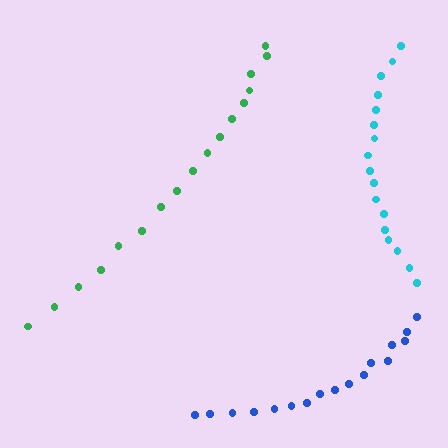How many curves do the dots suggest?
There are 3 distinct paths.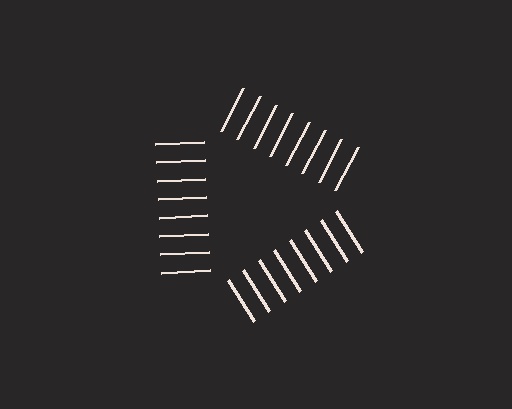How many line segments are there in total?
24 — 8 along each of the 3 edges.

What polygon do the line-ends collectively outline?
An illusory triangle — the line segments terminate on its edges but no continuous stroke is drawn.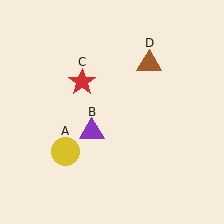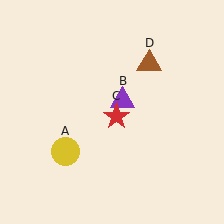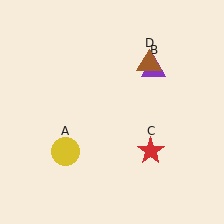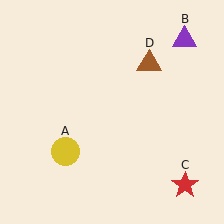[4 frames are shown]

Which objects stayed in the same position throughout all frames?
Yellow circle (object A) and brown triangle (object D) remained stationary.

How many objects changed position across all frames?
2 objects changed position: purple triangle (object B), red star (object C).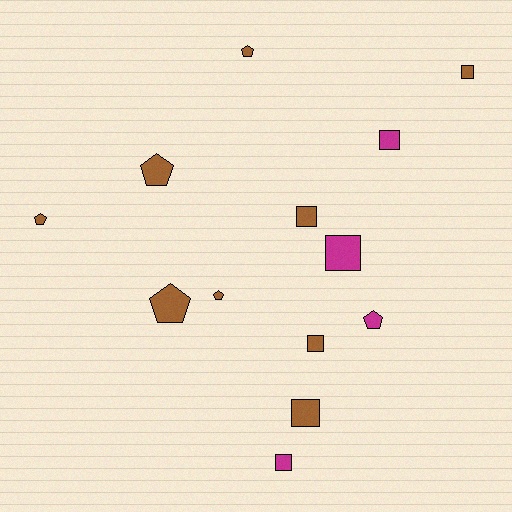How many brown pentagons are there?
There are 5 brown pentagons.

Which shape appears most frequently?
Square, with 7 objects.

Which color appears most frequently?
Brown, with 9 objects.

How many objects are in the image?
There are 13 objects.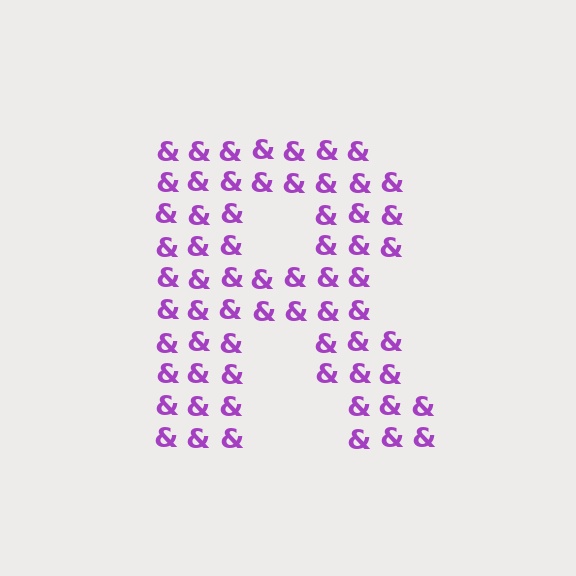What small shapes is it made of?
It is made of small ampersands.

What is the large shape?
The large shape is the letter R.